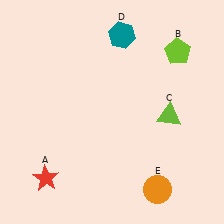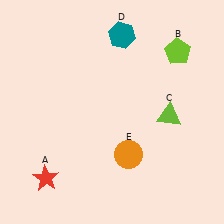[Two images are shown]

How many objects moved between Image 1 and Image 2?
1 object moved between the two images.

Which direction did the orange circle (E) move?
The orange circle (E) moved up.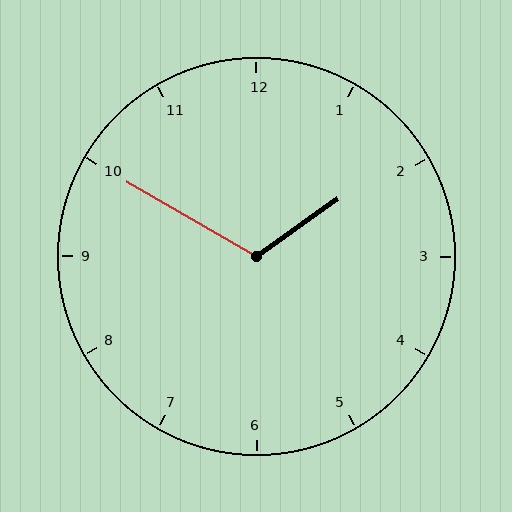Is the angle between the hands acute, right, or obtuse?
It is obtuse.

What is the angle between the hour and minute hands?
Approximately 115 degrees.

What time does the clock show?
1:50.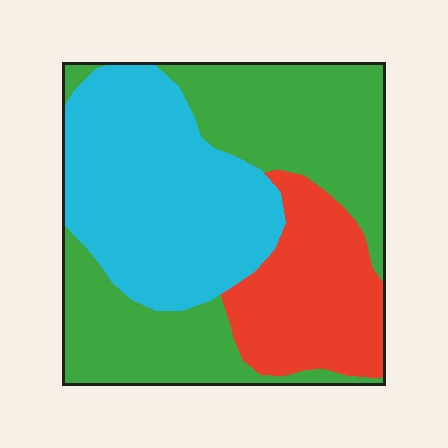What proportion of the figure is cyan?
Cyan covers 36% of the figure.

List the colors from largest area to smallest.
From largest to smallest: green, cyan, red.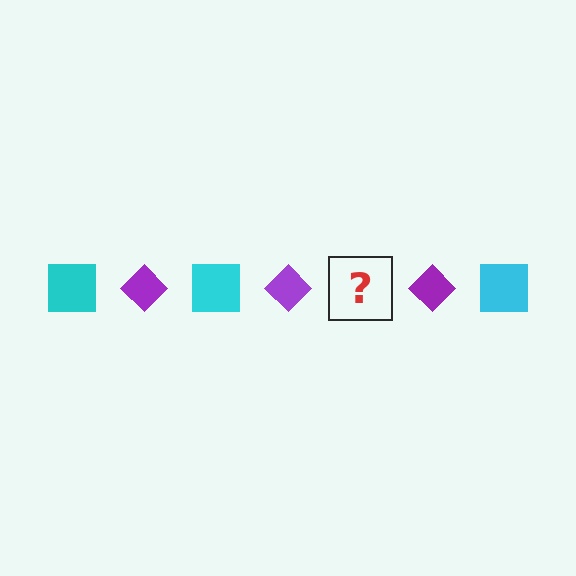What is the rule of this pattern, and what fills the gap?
The rule is that the pattern alternates between cyan square and purple diamond. The gap should be filled with a cyan square.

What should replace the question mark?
The question mark should be replaced with a cyan square.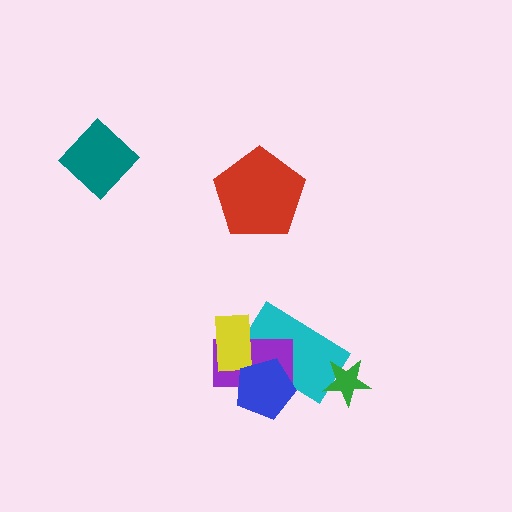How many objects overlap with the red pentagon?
0 objects overlap with the red pentagon.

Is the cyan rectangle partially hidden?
Yes, it is partially covered by another shape.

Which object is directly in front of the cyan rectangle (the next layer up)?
The purple rectangle is directly in front of the cyan rectangle.